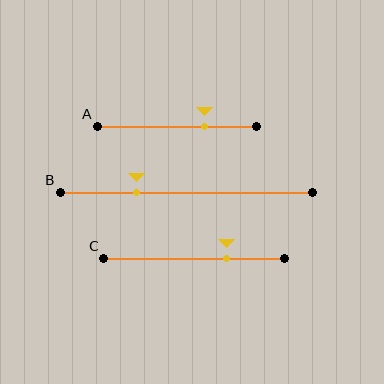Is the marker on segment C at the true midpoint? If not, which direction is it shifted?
No, the marker on segment C is shifted to the right by about 18% of the segment length.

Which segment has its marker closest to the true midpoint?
Segment A has its marker closest to the true midpoint.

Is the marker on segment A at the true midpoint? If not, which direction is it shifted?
No, the marker on segment A is shifted to the right by about 17% of the segment length.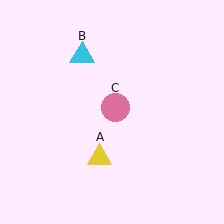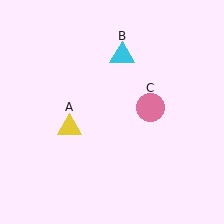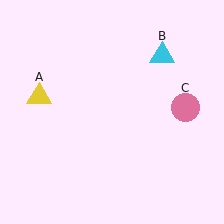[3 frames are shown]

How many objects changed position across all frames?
3 objects changed position: yellow triangle (object A), cyan triangle (object B), pink circle (object C).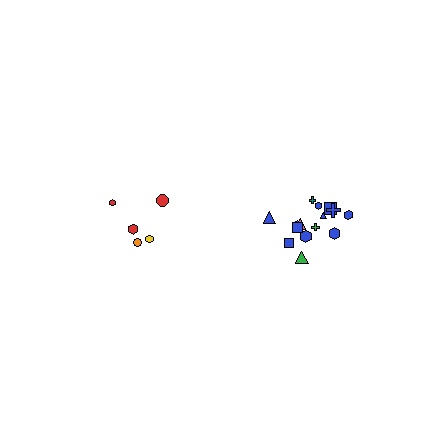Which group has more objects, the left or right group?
The right group.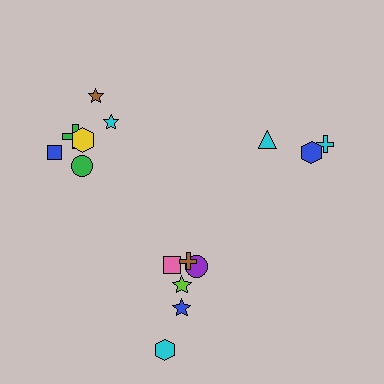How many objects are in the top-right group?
There are 3 objects.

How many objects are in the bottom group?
There are 6 objects.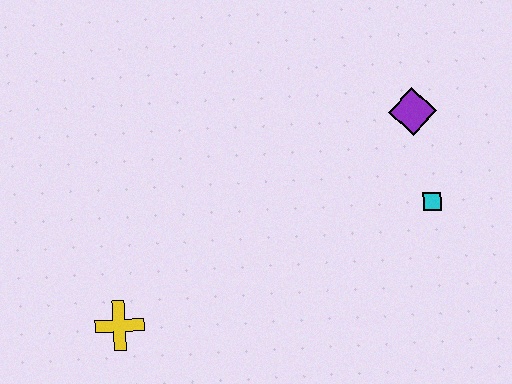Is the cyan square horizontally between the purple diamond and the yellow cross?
No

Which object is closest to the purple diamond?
The cyan square is closest to the purple diamond.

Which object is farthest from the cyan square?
The yellow cross is farthest from the cyan square.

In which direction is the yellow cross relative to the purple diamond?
The yellow cross is to the left of the purple diamond.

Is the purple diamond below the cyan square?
No